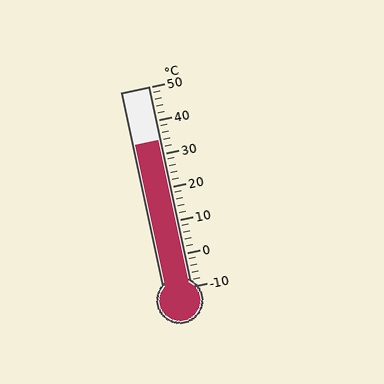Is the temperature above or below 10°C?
The temperature is above 10°C.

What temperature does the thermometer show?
The thermometer shows approximately 34°C.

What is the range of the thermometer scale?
The thermometer scale ranges from -10°C to 50°C.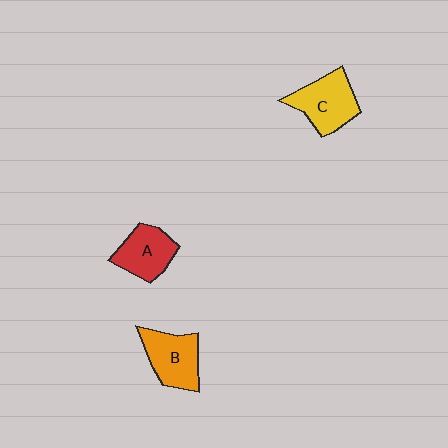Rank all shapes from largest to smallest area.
From largest to smallest: C (yellow), B (orange), A (red).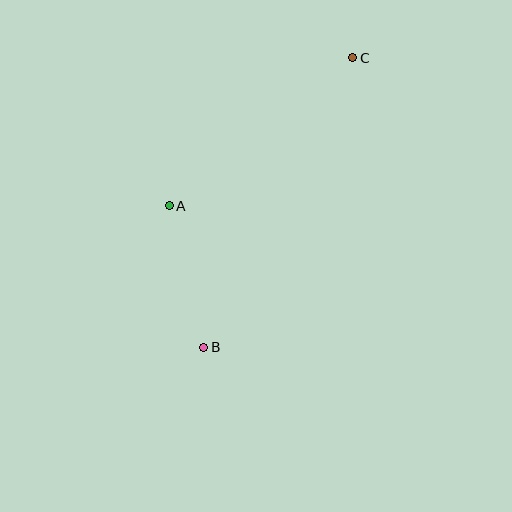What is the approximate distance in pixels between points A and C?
The distance between A and C is approximately 236 pixels.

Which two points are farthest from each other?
Points B and C are farthest from each other.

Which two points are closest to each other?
Points A and B are closest to each other.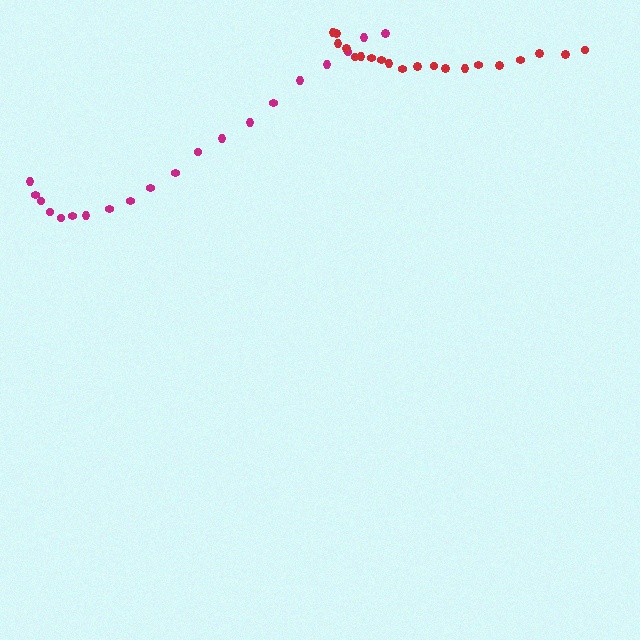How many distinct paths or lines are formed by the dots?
There are 2 distinct paths.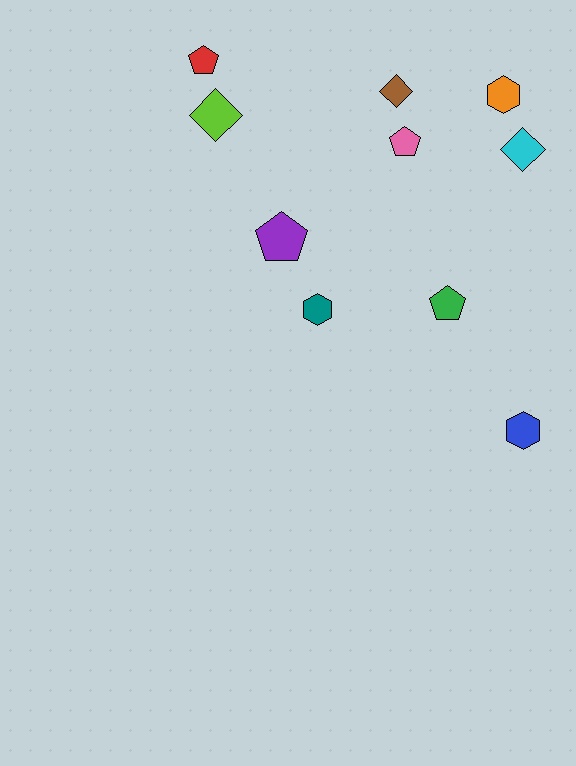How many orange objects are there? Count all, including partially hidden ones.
There is 1 orange object.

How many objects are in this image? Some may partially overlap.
There are 10 objects.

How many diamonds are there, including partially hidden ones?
There are 3 diamonds.